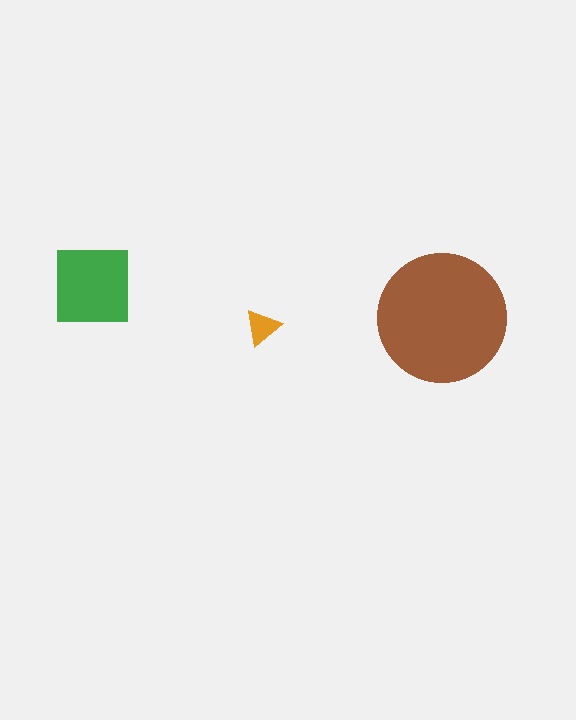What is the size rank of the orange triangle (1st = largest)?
3rd.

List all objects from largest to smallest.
The brown circle, the green square, the orange triangle.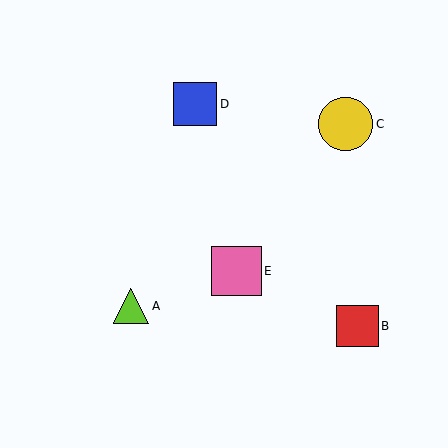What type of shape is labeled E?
Shape E is a pink square.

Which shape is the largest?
The yellow circle (labeled C) is the largest.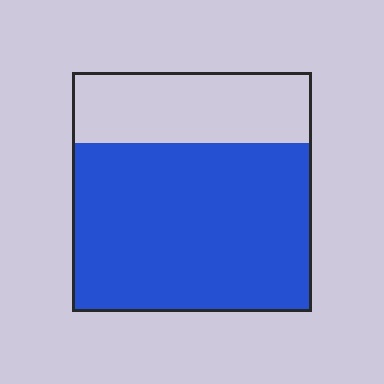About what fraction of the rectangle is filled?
About two thirds (2/3).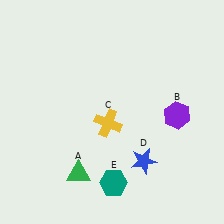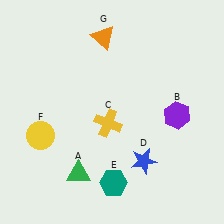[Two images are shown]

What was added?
A yellow circle (F), an orange triangle (G) were added in Image 2.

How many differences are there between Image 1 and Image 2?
There are 2 differences between the two images.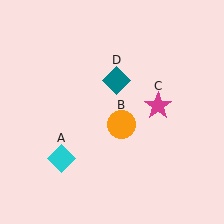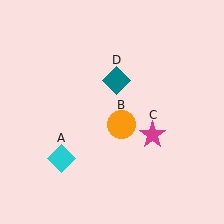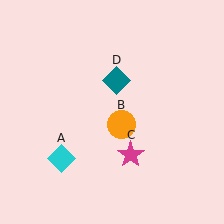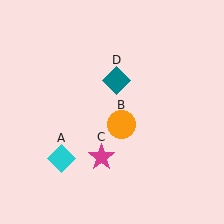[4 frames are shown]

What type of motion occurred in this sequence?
The magenta star (object C) rotated clockwise around the center of the scene.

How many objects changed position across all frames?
1 object changed position: magenta star (object C).